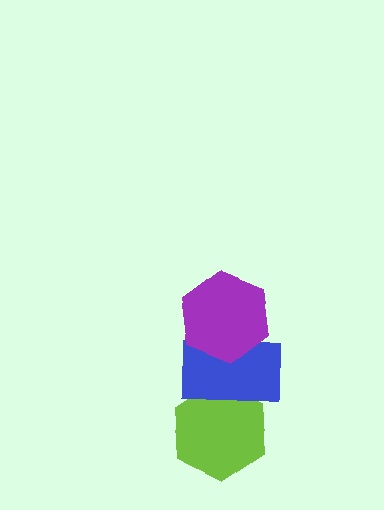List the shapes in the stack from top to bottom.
From top to bottom: the purple hexagon, the blue rectangle, the lime hexagon.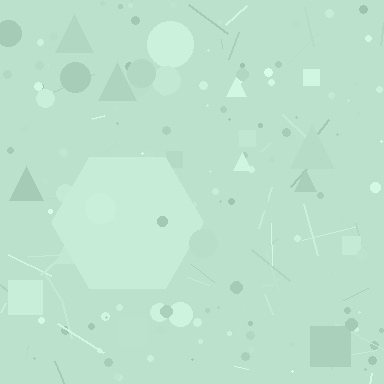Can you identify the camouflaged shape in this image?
The camouflaged shape is a hexagon.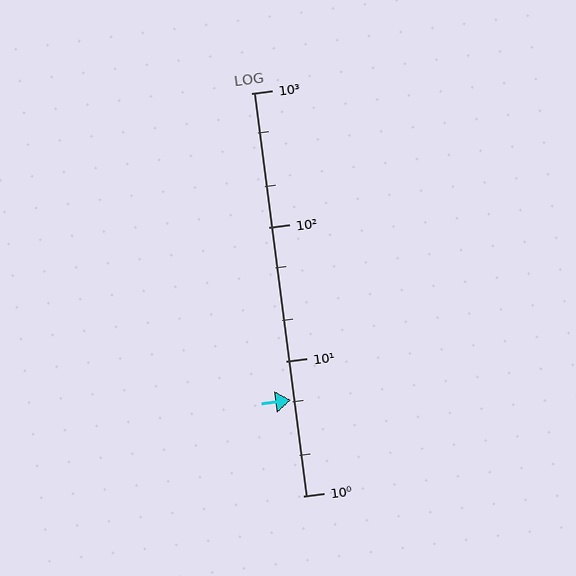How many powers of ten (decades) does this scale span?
The scale spans 3 decades, from 1 to 1000.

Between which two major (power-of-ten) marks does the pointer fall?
The pointer is between 1 and 10.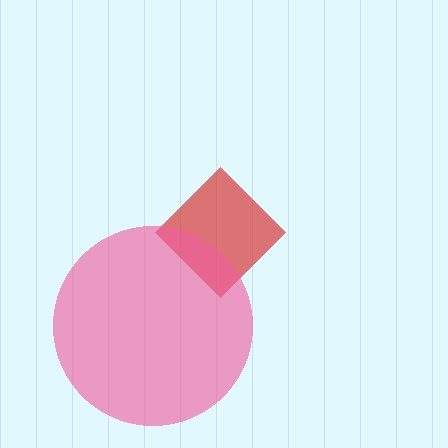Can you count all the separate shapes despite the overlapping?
Yes, there are 2 separate shapes.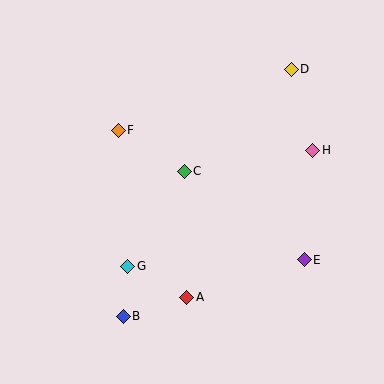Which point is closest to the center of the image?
Point C at (184, 171) is closest to the center.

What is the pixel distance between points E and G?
The distance between E and G is 176 pixels.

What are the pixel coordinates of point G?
Point G is at (128, 266).